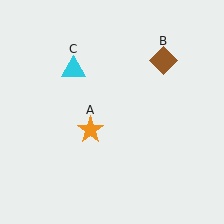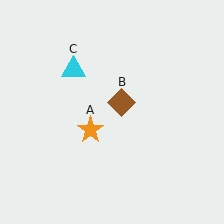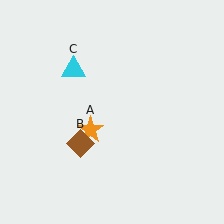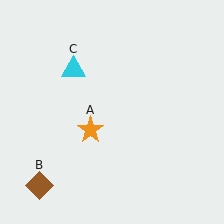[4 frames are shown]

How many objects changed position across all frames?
1 object changed position: brown diamond (object B).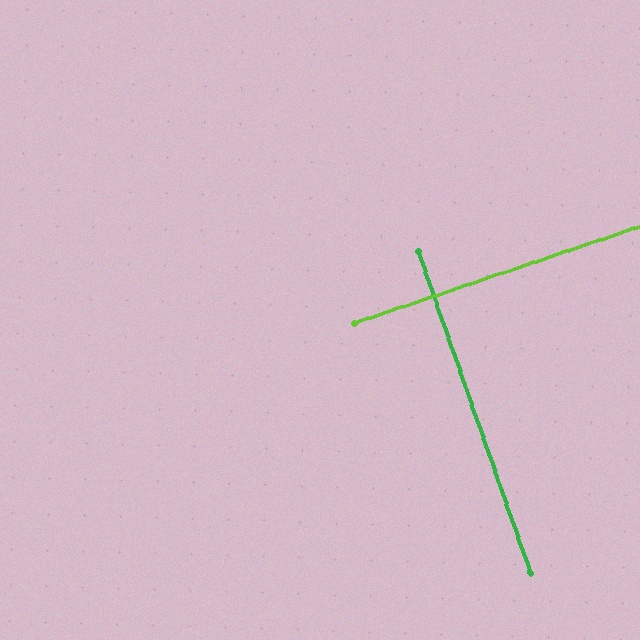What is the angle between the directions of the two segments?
Approximately 90 degrees.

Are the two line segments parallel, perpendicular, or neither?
Perpendicular — they meet at approximately 90°.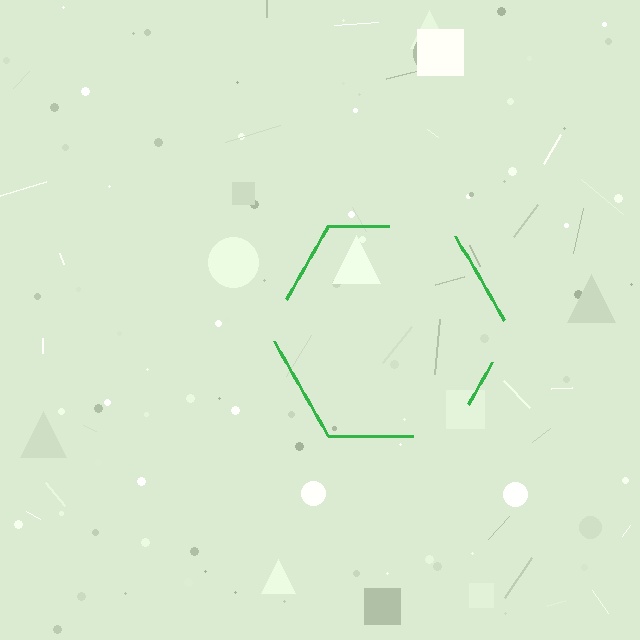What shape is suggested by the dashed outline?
The dashed outline suggests a hexagon.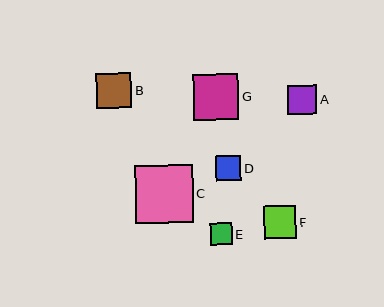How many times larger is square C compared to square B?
Square C is approximately 1.7 times the size of square B.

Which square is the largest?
Square C is the largest with a size of approximately 58 pixels.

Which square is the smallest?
Square E is the smallest with a size of approximately 22 pixels.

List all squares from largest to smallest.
From largest to smallest: C, G, B, F, A, D, E.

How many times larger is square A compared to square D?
Square A is approximately 1.2 times the size of square D.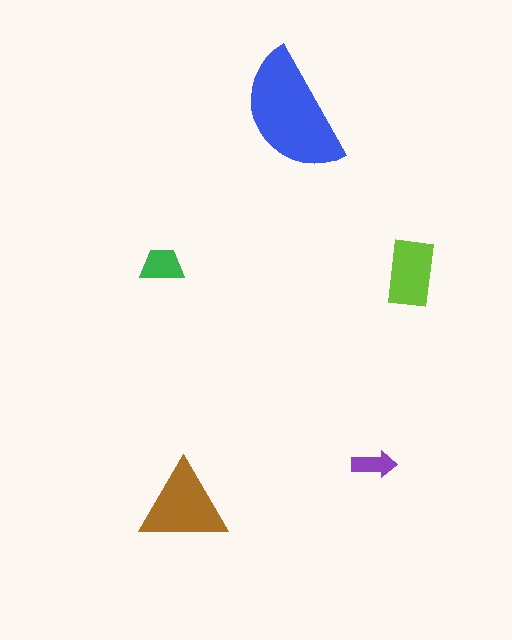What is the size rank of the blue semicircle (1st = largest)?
1st.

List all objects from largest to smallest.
The blue semicircle, the brown triangle, the lime rectangle, the green trapezoid, the purple arrow.